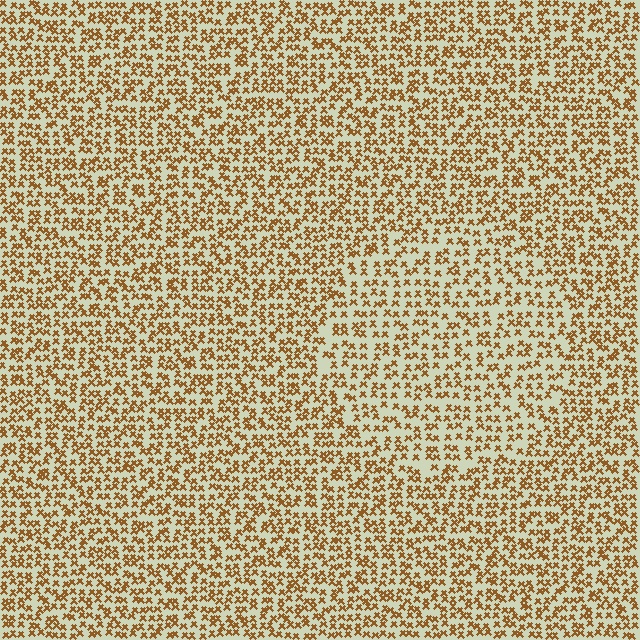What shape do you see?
I see a circle.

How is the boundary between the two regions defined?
The boundary is defined by a change in element density (approximately 1.4x ratio). All elements are the same color, size, and shape.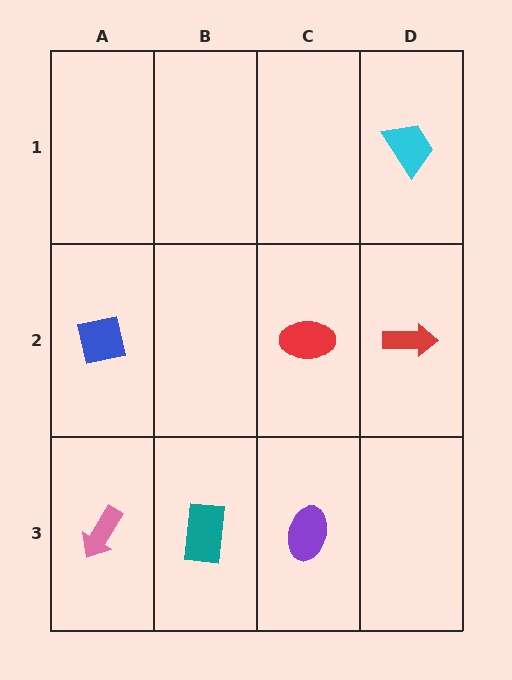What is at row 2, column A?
A blue square.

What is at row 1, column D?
A cyan trapezoid.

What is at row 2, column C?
A red ellipse.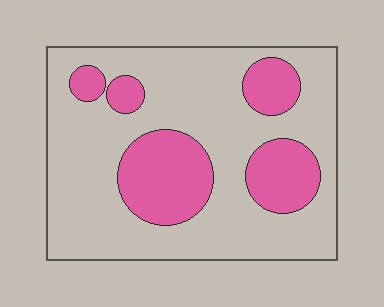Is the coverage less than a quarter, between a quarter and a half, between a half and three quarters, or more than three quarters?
Between a quarter and a half.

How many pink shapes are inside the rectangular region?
5.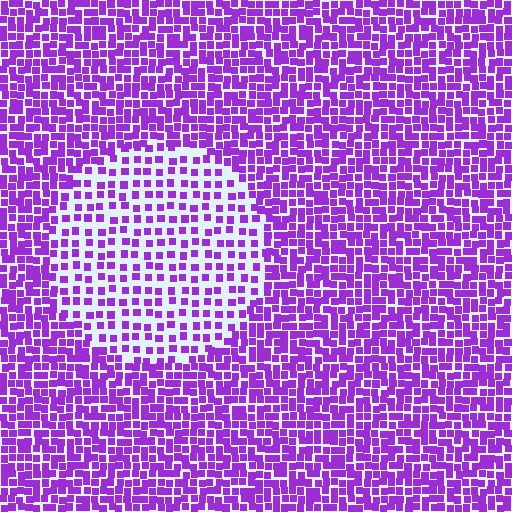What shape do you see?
I see a circle.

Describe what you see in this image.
The image contains small purple elements arranged at two different densities. A circle-shaped region is visible where the elements are less densely packed than the surrounding area.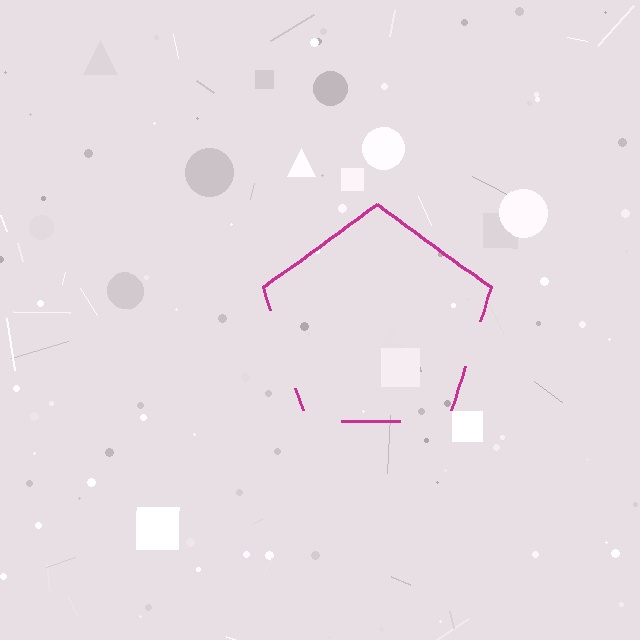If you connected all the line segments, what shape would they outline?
They would outline a pentagon.